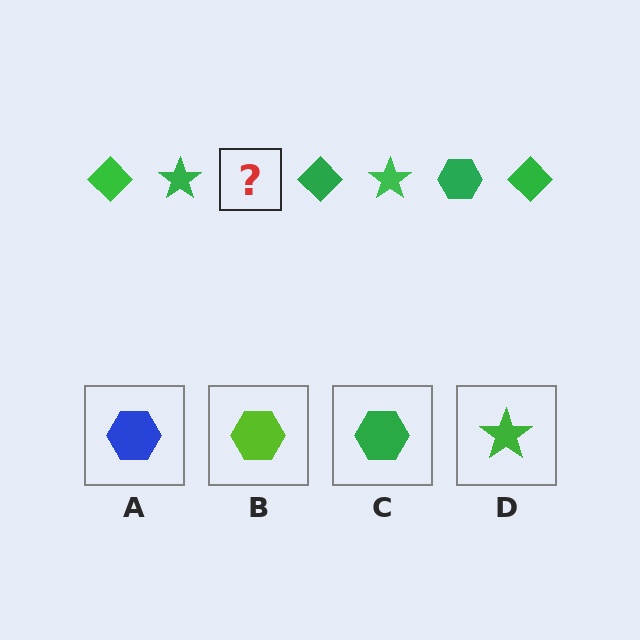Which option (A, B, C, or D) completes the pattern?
C.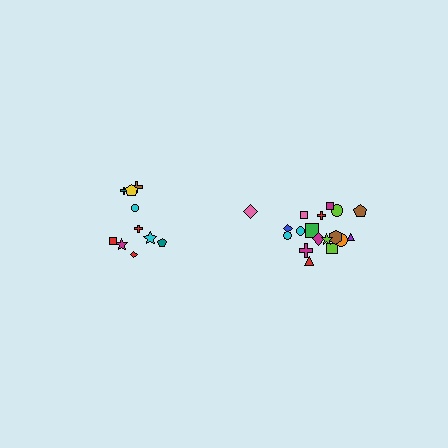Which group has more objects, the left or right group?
The right group.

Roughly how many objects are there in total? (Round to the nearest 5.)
Roughly 30 objects in total.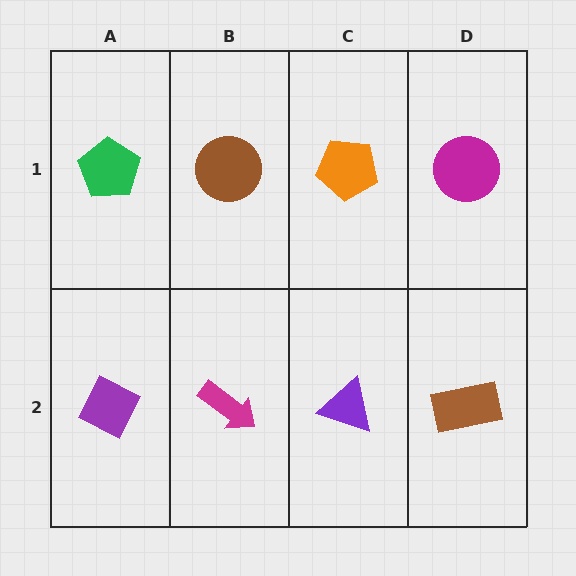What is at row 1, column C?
An orange pentagon.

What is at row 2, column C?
A purple triangle.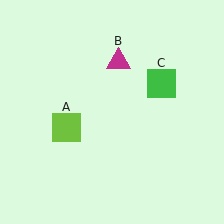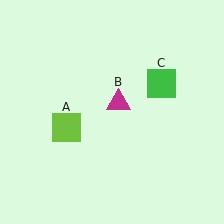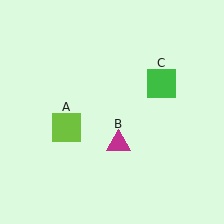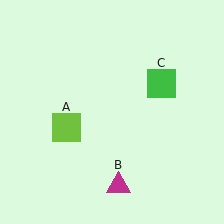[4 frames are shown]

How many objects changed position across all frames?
1 object changed position: magenta triangle (object B).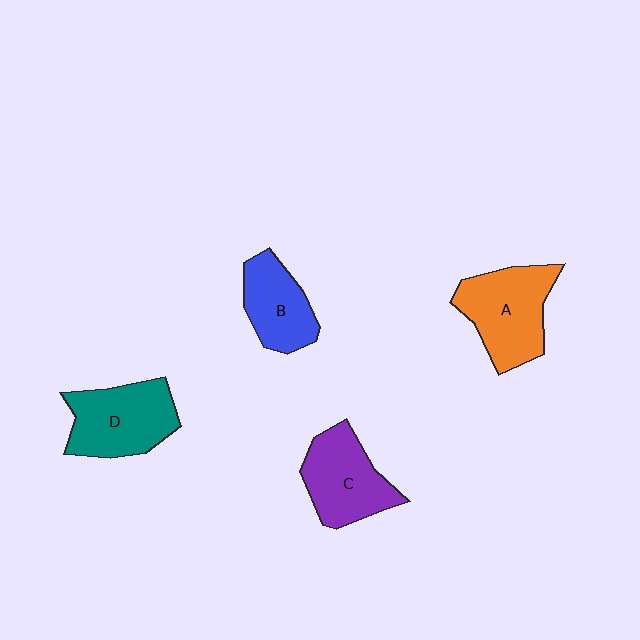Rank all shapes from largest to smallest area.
From largest to smallest: A (orange), D (teal), C (purple), B (blue).